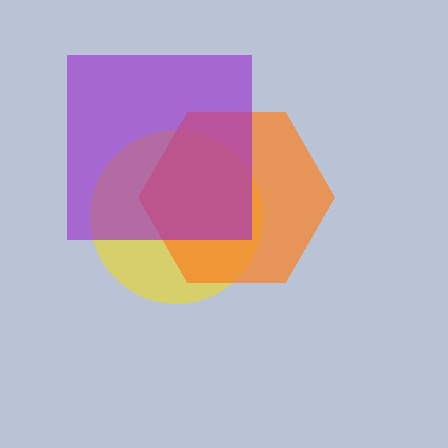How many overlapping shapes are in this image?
There are 3 overlapping shapes in the image.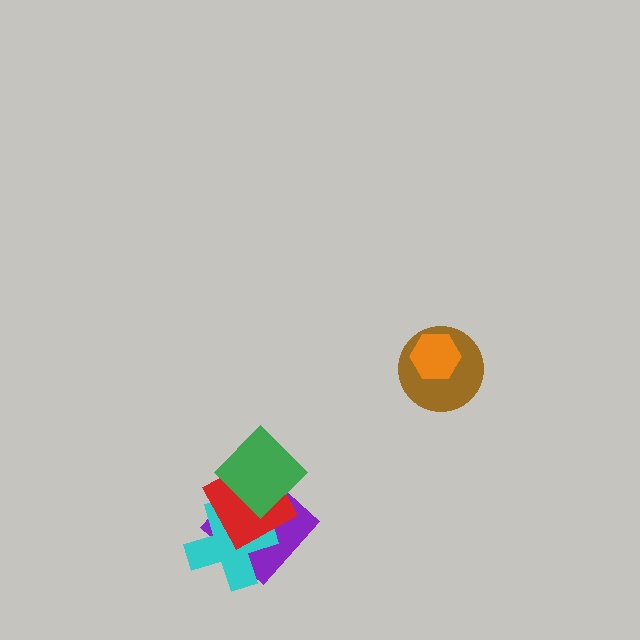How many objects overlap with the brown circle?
1 object overlaps with the brown circle.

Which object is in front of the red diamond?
The green diamond is in front of the red diamond.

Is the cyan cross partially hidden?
Yes, it is partially covered by another shape.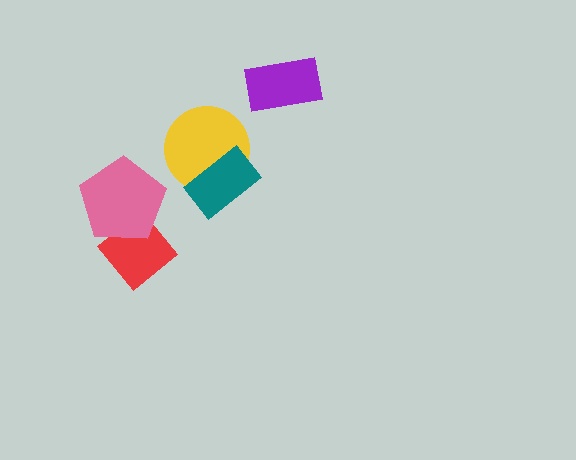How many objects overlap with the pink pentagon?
1 object overlaps with the pink pentagon.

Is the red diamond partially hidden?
Yes, it is partially covered by another shape.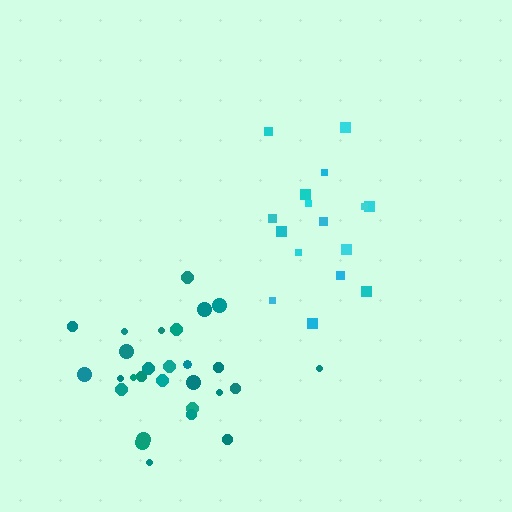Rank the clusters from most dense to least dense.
teal, cyan.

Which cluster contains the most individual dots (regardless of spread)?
Teal (28).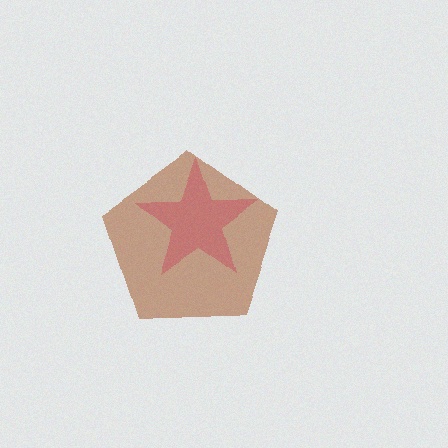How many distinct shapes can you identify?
There are 2 distinct shapes: a pink star, a brown pentagon.